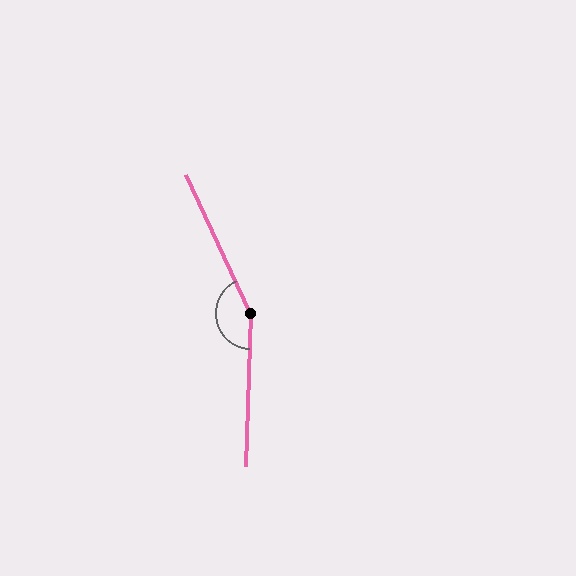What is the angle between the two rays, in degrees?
Approximately 153 degrees.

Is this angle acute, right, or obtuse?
It is obtuse.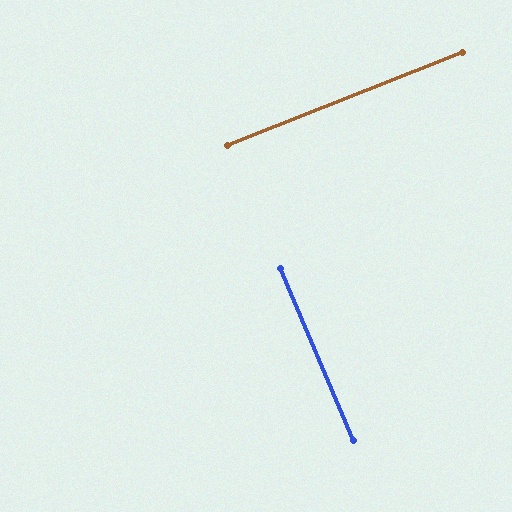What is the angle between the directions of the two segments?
Approximately 89 degrees.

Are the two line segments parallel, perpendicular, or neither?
Perpendicular — they meet at approximately 89°.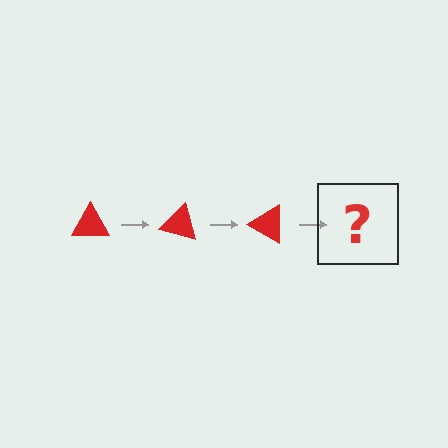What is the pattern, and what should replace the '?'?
The pattern is that the triangle rotates 15 degrees each step. The '?' should be a red triangle rotated 45 degrees.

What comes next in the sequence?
The next element should be a red triangle rotated 45 degrees.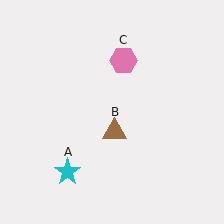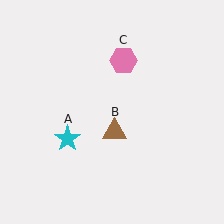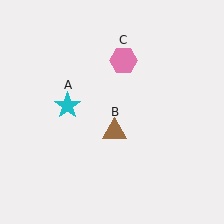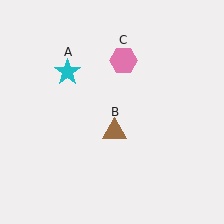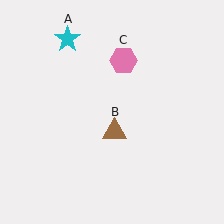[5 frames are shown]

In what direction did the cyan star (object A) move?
The cyan star (object A) moved up.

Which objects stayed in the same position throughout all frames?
Brown triangle (object B) and pink hexagon (object C) remained stationary.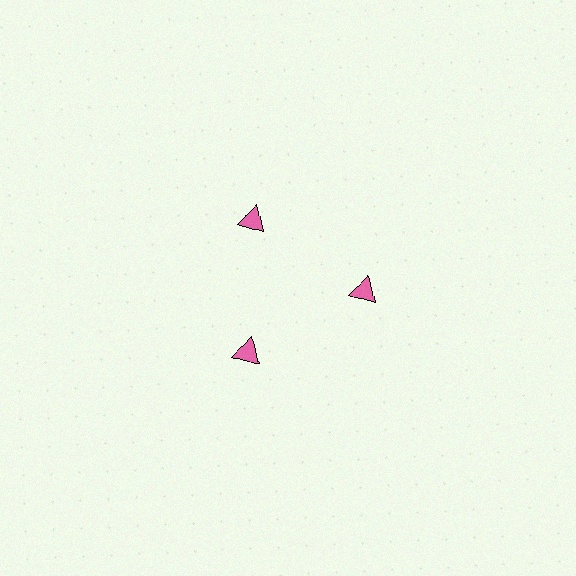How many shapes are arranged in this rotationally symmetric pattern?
There are 3 shapes, arranged in 3 groups of 1.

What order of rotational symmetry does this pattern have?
This pattern has 3-fold rotational symmetry.